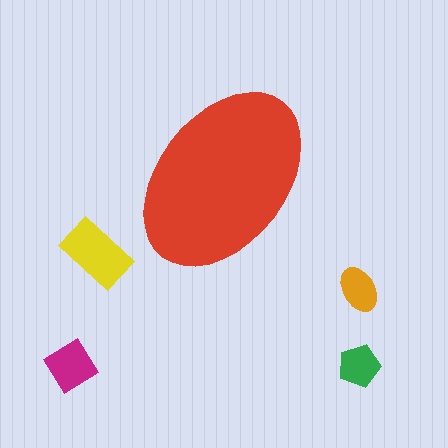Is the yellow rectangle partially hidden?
No, the yellow rectangle is fully visible.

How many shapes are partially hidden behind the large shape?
0 shapes are partially hidden.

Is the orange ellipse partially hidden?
No, the orange ellipse is fully visible.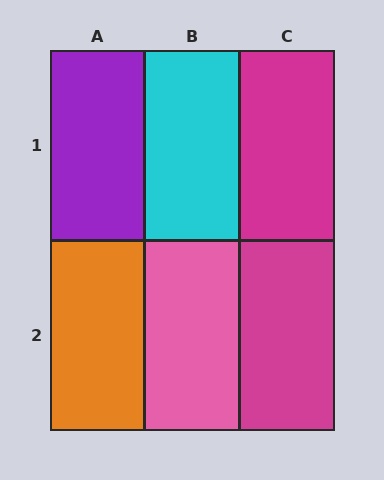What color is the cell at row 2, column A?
Orange.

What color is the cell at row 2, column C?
Magenta.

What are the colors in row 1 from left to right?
Purple, cyan, magenta.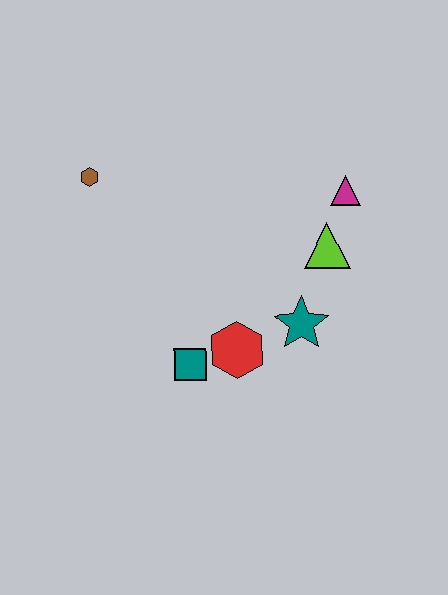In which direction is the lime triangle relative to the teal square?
The lime triangle is to the right of the teal square.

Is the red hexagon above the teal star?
No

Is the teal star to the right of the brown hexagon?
Yes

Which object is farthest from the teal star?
The brown hexagon is farthest from the teal star.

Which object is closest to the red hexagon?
The teal square is closest to the red hexagon.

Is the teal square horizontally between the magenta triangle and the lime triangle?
No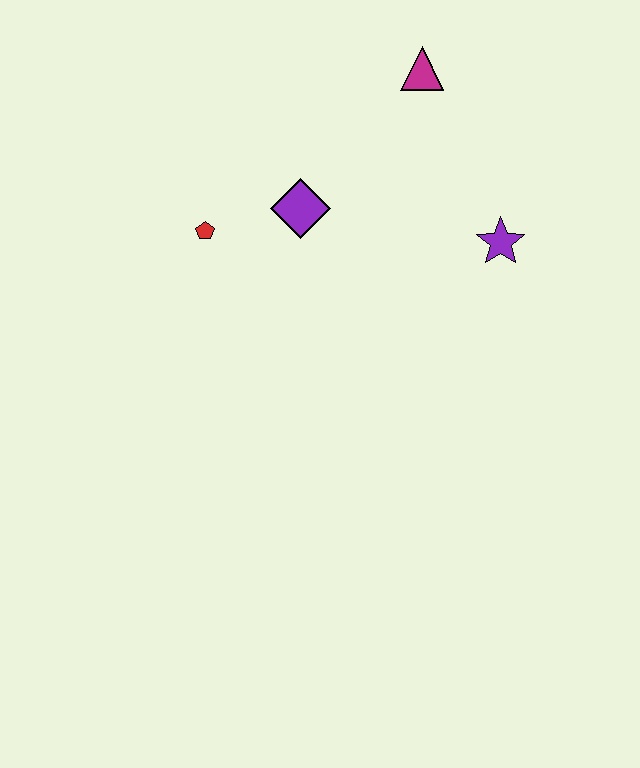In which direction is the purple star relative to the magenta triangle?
The purple star is below the magenta triangle.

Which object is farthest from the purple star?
The red pentagon is farthest from the purple star.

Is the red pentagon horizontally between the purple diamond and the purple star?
No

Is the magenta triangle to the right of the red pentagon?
Yes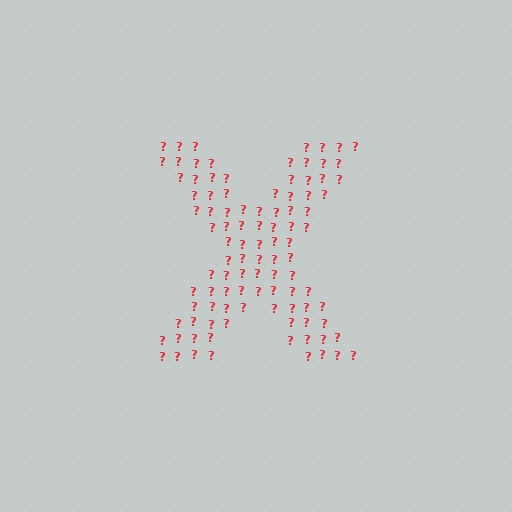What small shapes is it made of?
It is made of small question marks.